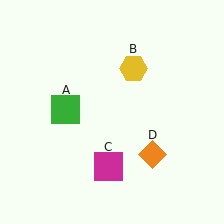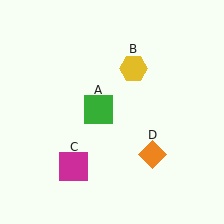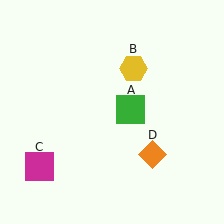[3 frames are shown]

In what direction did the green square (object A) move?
The green square (object A) moved right.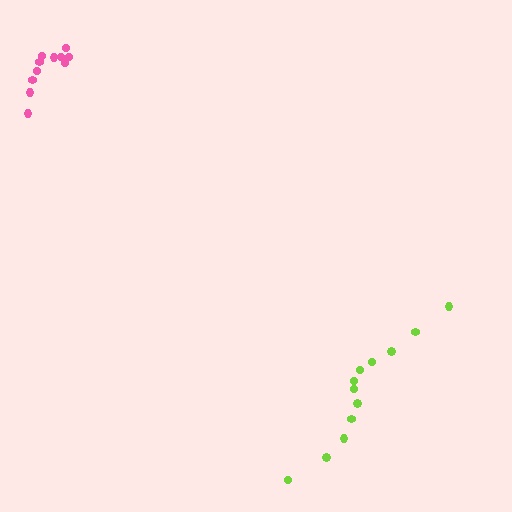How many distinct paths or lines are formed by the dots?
There are 2 distinct paths.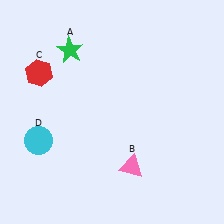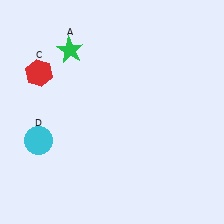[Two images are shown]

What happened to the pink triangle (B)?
The pink triangle (B) was removed in Image 2. It was in the bottom-right area of Image 1.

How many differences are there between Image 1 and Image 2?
There is 1 difference between the two images.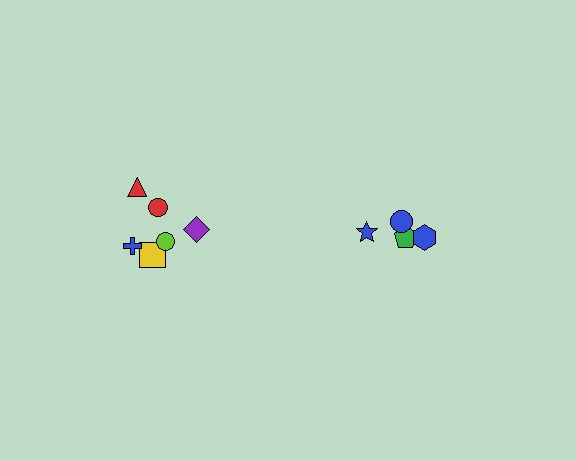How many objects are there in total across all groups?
There are 10 objects.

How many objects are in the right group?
There are 4 objects.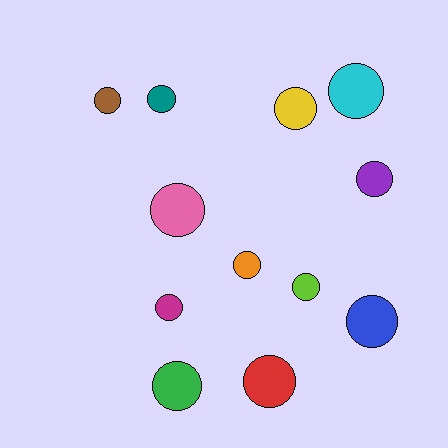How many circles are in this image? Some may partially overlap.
There are 12 circles.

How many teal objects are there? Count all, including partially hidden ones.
There is 1 teal object.